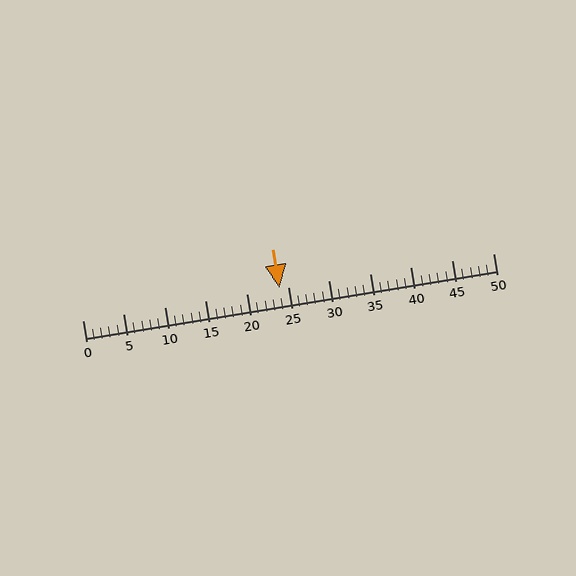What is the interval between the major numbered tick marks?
The major tick marks are spaced 5 units apart.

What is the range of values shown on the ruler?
The ruler shows values from 0 to 50.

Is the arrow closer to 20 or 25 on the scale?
The arrow is closer to 25.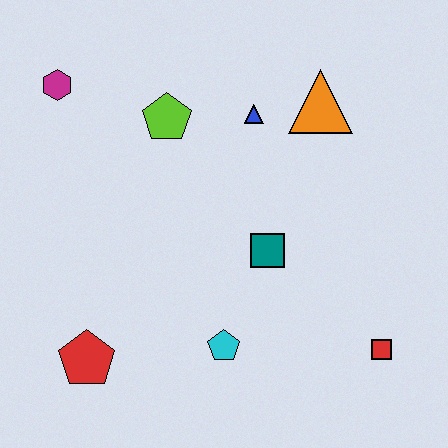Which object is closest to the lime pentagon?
The blue triangle is closest to the lime pentagon.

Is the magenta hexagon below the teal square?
No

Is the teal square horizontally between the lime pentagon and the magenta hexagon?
No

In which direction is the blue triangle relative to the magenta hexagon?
The blue triangle is to the right of the magenta hexagon.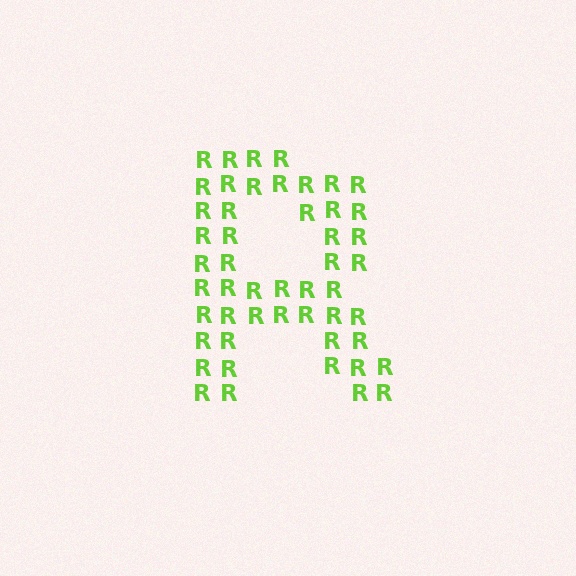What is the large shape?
The large shape is the letter R.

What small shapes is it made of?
It is made of small letter R's.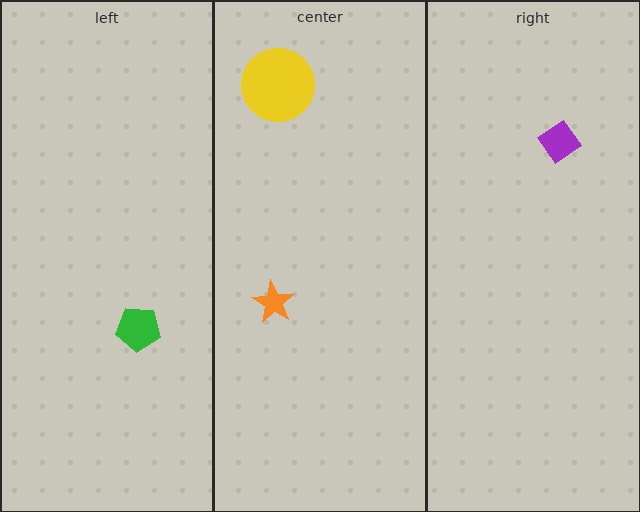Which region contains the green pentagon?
The left region.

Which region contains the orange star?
The center region.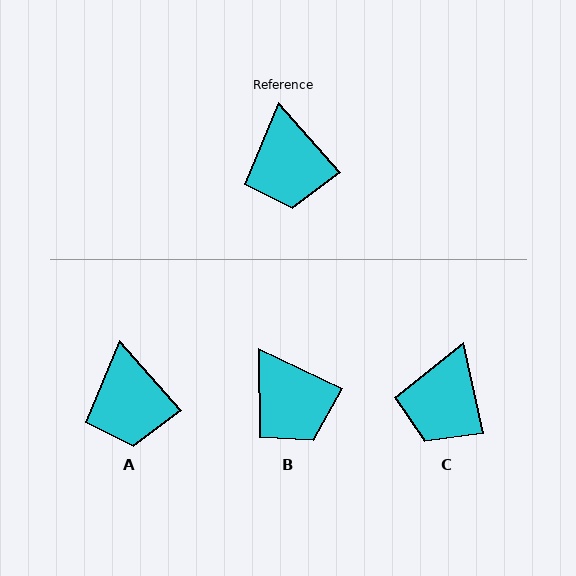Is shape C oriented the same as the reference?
No, it is off by about 29 degrees.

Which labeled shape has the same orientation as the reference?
A.